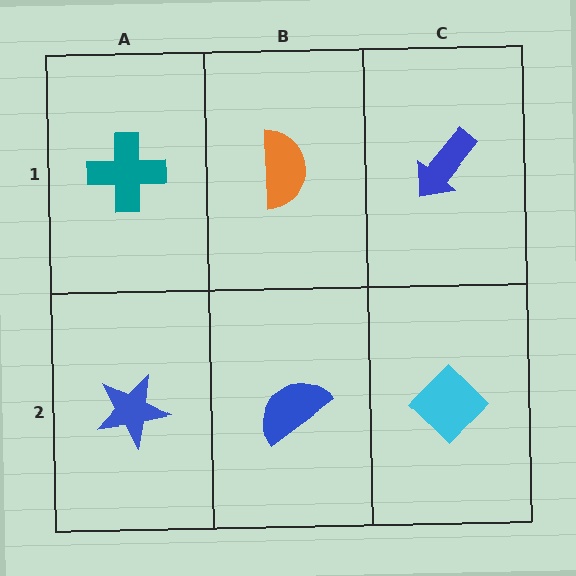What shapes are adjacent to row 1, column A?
A blue star (row 2, column A), an orange semicircle (row 1, column B).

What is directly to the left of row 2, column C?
A blue semicircle.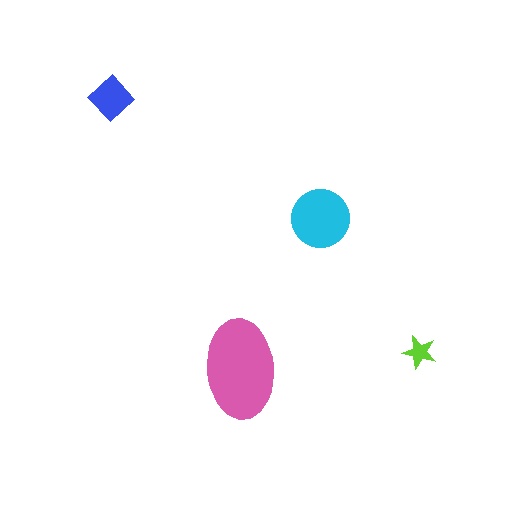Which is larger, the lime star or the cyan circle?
The cyan circle.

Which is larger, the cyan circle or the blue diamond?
The cyan circle.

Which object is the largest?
The pink ellipse.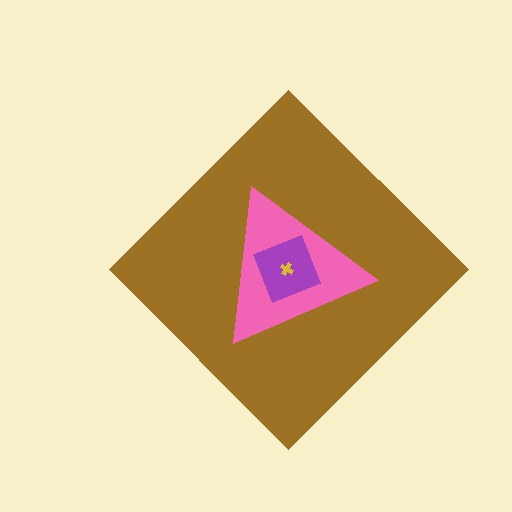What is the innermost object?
The yellow cross.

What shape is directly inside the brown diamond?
The pink triangle.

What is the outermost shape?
The brown diamond.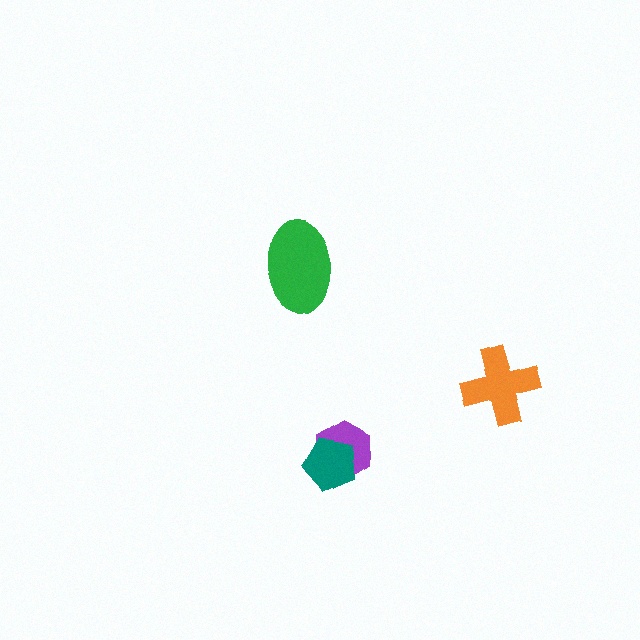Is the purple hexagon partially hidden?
Yes, it is partially covered by another shape.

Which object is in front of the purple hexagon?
The teal pentagon is in front of the purple hexagon.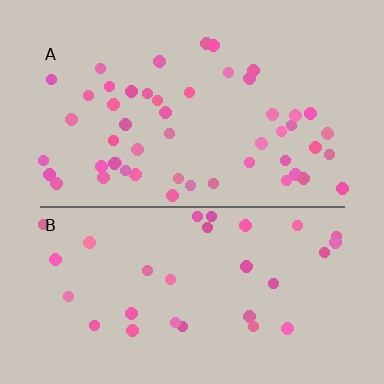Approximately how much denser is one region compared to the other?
Approximately 1.7× — region A over region B.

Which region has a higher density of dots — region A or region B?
A (the top).